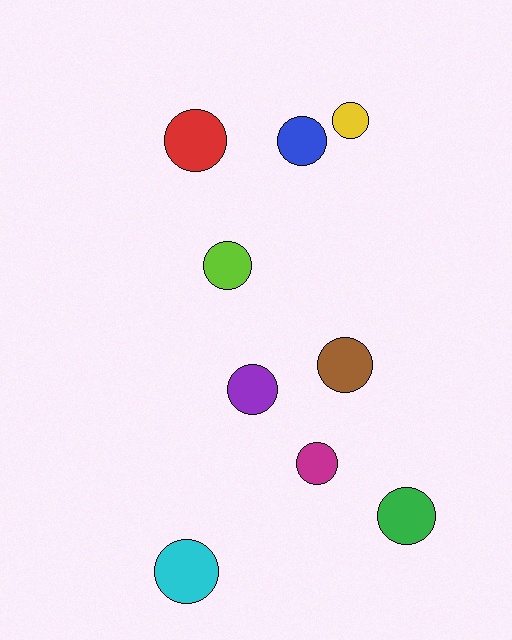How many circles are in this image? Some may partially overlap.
There are 9 circles.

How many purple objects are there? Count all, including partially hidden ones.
There is 1 purple object.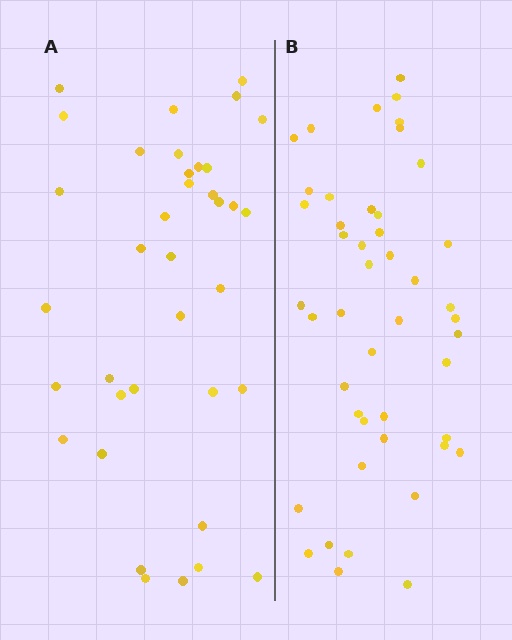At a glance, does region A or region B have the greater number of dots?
Region B (the right region) has more dots.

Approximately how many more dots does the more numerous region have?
Region B has roughly 8 or so more dots than region A.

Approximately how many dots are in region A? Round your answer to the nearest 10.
About 40 dots. (The exact count is 37, which rounds to 40.)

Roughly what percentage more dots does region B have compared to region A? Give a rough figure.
About 25% more.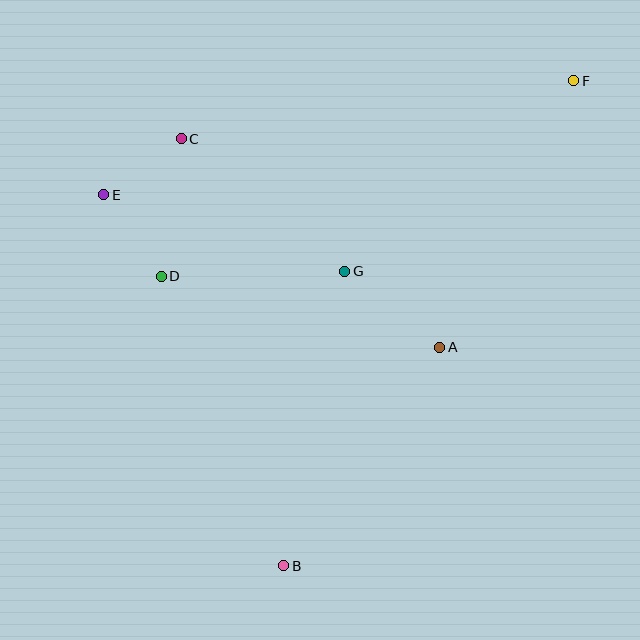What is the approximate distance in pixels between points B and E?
The distance between B and E is approximately 412 pixels.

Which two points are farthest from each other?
Points B and F are farthest from each other.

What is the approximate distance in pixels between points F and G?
The distance between F and G is approximately 298 pixels.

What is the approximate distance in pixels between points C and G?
The distance between C and G is approximately 211 pixels.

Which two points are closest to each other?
Points C and E are closest to each other.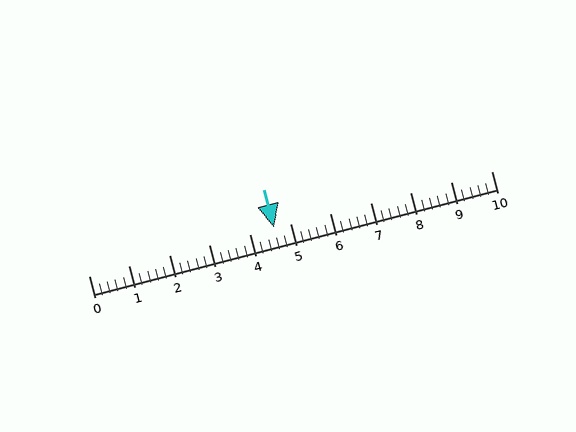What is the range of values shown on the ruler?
The ruler shows values from 0 to 10.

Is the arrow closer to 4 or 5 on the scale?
The arrow is closer to 5.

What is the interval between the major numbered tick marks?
The major tick marks are spaced 1 units apart.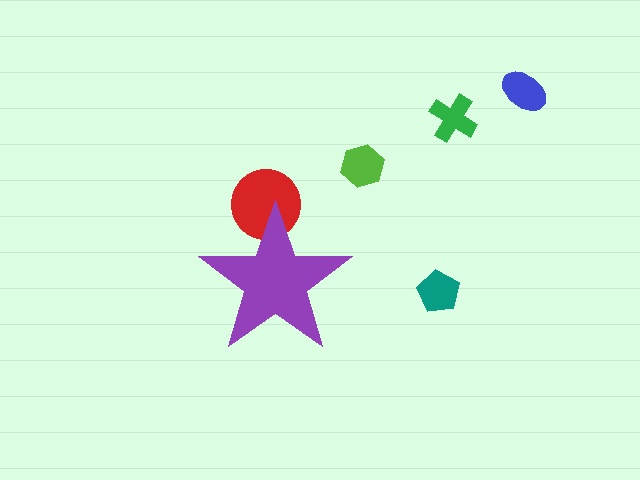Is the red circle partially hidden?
Yes, the red circle is partially hidden behind the purple star.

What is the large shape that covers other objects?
A purple star.